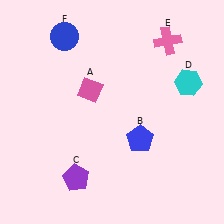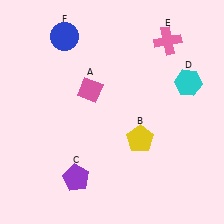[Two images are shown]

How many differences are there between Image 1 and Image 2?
There is 1 difference between the two images.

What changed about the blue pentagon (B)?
In Image 1, B is blue. In Image 2, it changed to yellow.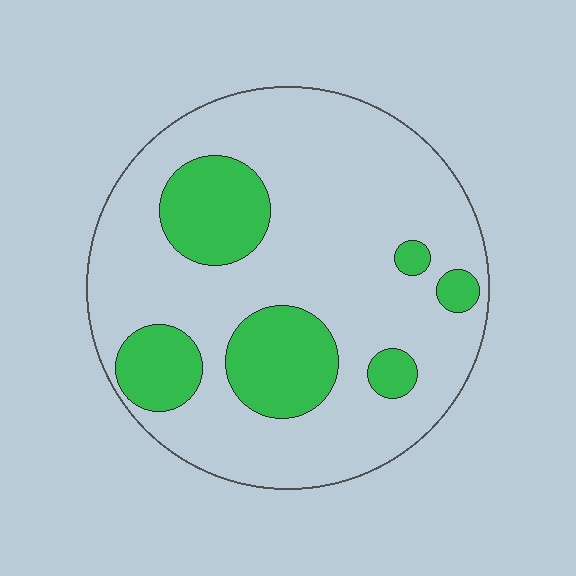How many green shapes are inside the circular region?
6.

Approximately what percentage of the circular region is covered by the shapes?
Approximately 25%.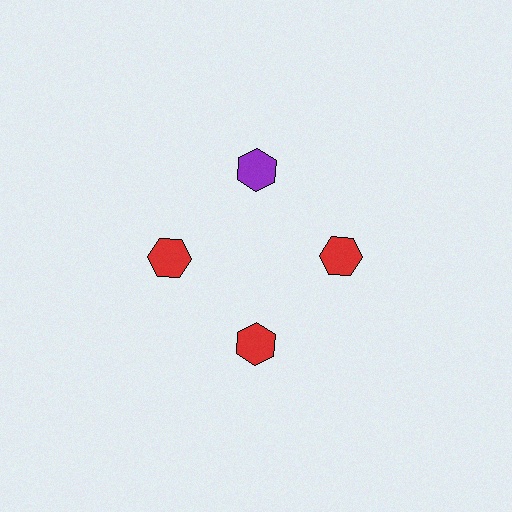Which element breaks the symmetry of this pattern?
The purple hexagon at roughly the 12 o'clock position breaks the symmetry. All other shapes are red hexagons.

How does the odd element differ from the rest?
It has a different color: purple instead of red.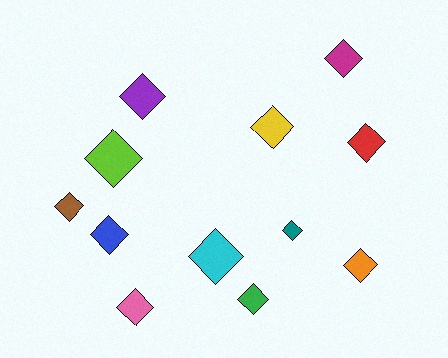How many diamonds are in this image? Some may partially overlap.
There are 12 diamonds.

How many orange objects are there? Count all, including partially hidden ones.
There is 1 orange object.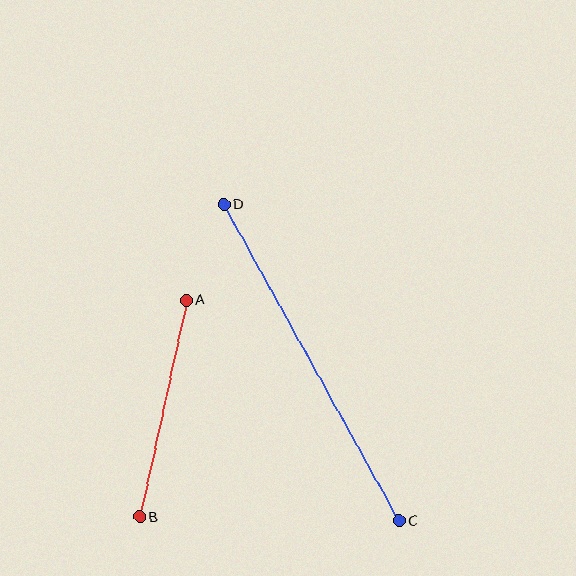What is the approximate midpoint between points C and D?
The midpoint is at approximately (311, 363) pixels.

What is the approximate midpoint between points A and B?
The midpoint is at approximately (163, 409) pixels.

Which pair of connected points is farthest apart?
Points C and D are farthest apart.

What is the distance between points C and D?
The distance is approximately 362 pixels.